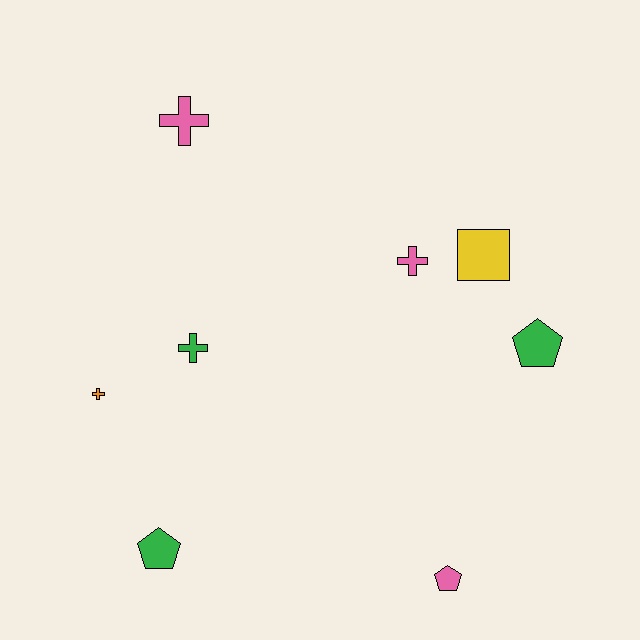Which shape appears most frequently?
Cross, with 4 objects.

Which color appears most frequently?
Pink, with 3 objects.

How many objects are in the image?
There are 8 objects.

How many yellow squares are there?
There is 1 yellow square.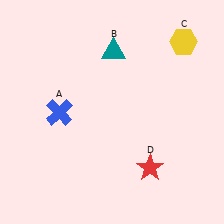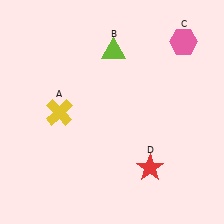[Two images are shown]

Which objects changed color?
A changed from blue to yellow. B changed from teal to lime. C changed from yellow to pink.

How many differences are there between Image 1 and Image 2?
There are 3 differences between the two images.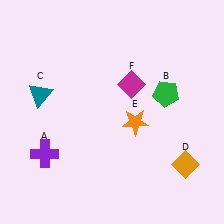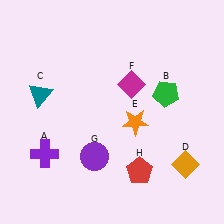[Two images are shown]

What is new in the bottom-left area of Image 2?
A purple circle (G) was added in the bottom-left area of Image 2.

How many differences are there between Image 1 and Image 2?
There are 2 differences between the two images.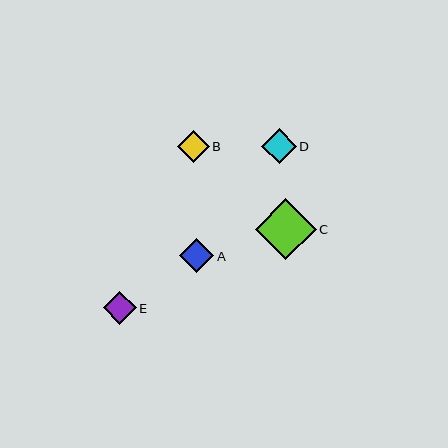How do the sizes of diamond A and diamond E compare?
Diamond A and diamond E are approximately the same size.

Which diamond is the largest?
Diamond C is the largest with a size of approximately 61 pixels.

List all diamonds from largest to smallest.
From largest to smallest: C, D, A, E, B.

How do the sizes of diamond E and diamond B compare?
Diamond E and diamond B are approximately the same size.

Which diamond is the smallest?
Diamond B is the smallest with a size of approximately 31 pixels.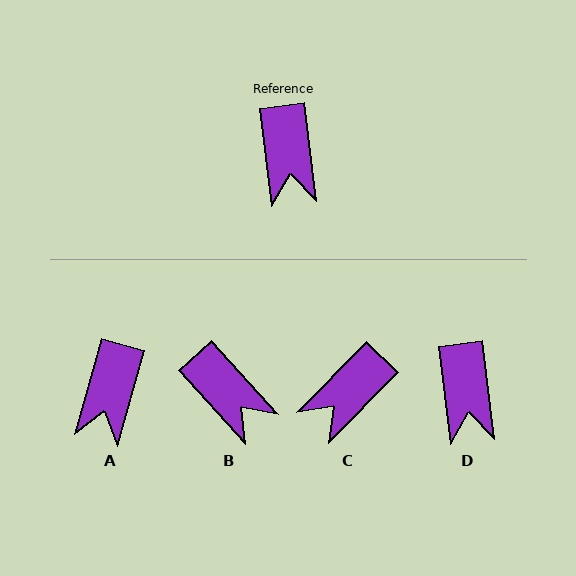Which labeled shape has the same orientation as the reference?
D.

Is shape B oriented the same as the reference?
No, it is off by about 35 degrees.